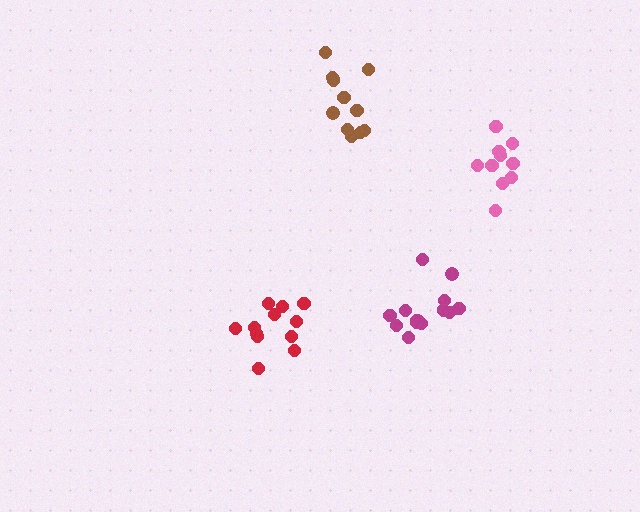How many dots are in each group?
Group 1: 14 dots, Group 2: 10 dots, Group 3: 11 dots, Group 4: 12 dots (47 total).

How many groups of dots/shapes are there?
There are 4 groups.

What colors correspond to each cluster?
The clusters are colored: magenta, pink, brown, red.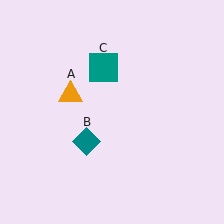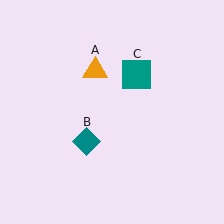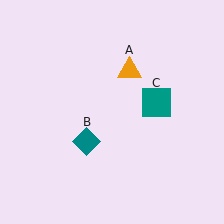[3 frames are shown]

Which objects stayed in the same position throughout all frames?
Teal diamond (object B) remained stationary.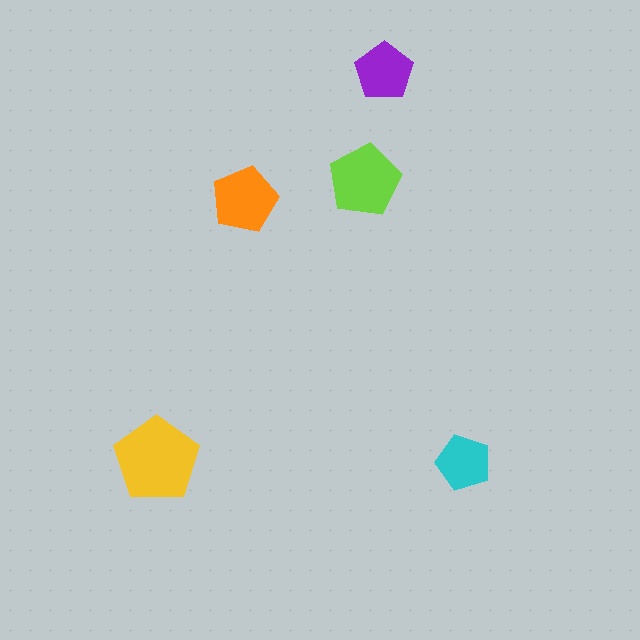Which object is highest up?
The purple pentagon is topmost.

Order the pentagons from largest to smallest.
the yellow one, the lime one, the orange one, the purple one, the cyan one.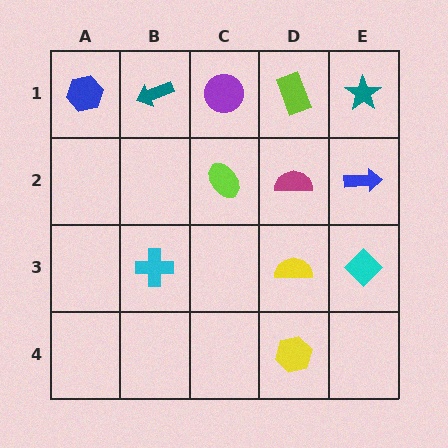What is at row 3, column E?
A cyan diamond.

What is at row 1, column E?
A teal star.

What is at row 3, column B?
A cyan cross.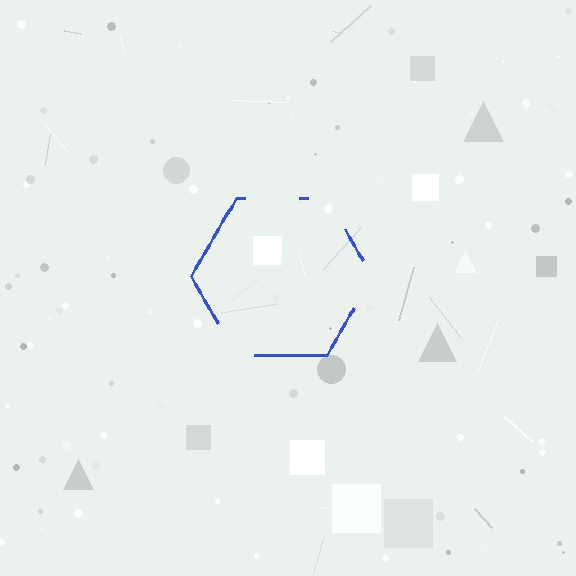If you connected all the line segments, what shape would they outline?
They would outline a hexagon.